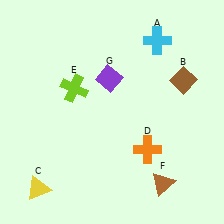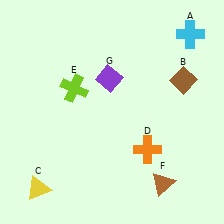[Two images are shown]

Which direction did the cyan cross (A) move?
The cyan cross (A) moved right.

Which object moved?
The cyan cross (A) moved right.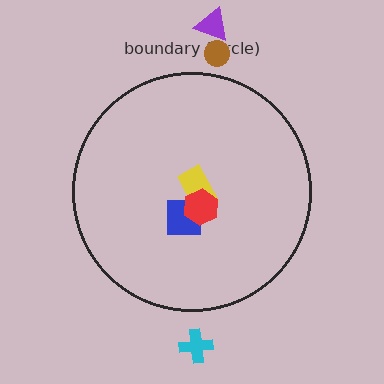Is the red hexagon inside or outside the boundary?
Inside.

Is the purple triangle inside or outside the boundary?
Outside.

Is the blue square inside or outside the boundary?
Inside.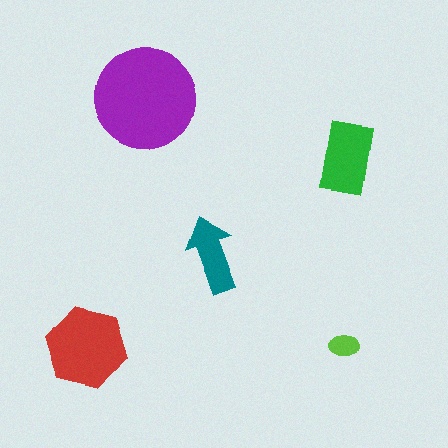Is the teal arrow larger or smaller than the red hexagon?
Smaller.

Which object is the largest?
The purple circle.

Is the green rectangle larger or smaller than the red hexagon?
Smaller.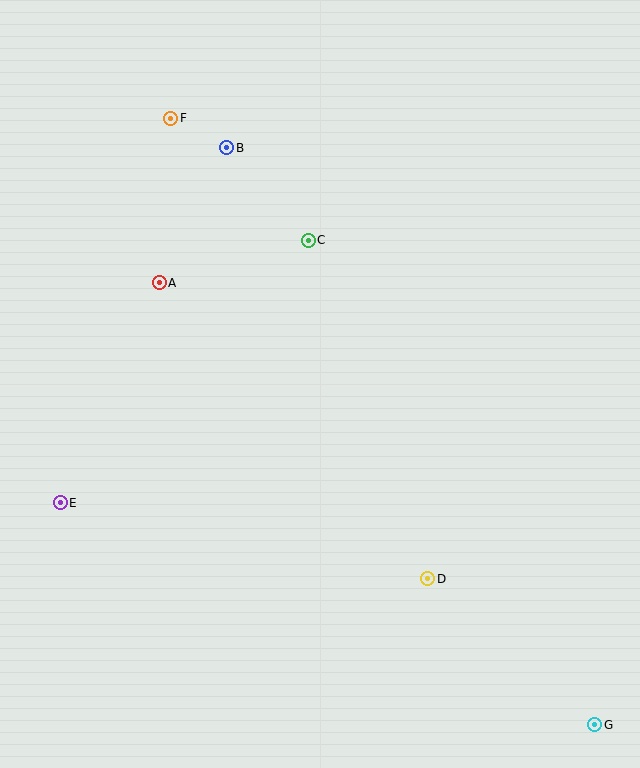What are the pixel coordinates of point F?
Point F is at (171, 118).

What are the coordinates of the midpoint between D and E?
The midpoint between D and E is at (244, 541).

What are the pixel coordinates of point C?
Point C is at (308, 240).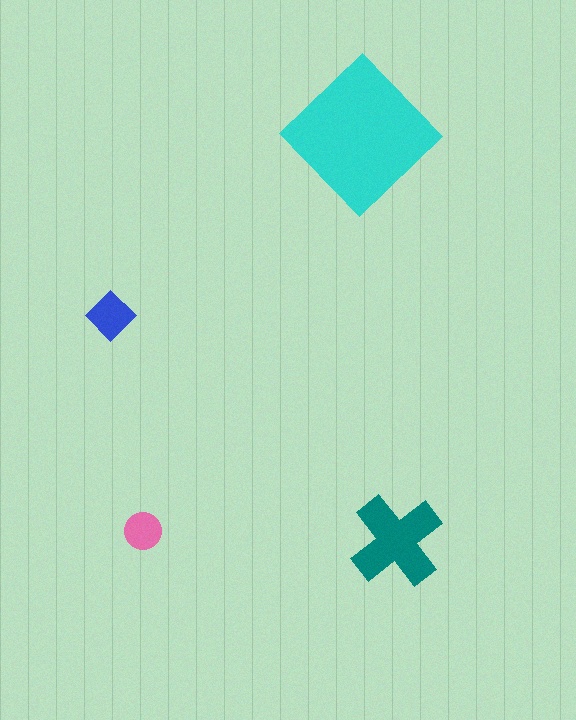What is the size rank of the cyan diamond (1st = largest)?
1st.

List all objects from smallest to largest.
The pink circle, the blue diamond, the teal cross, the cyan diamond.